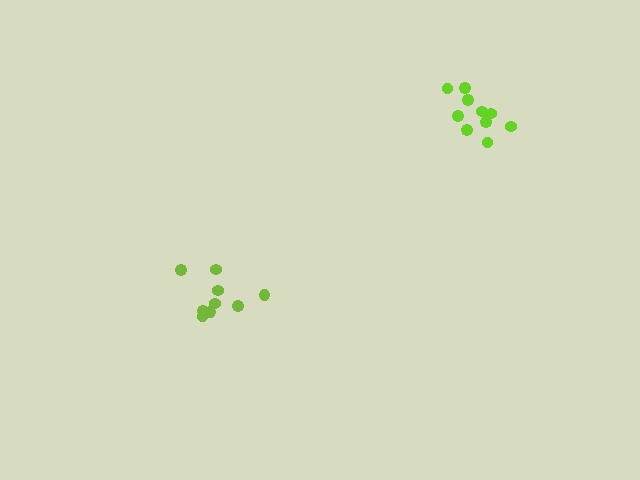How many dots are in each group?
Group 1: 9 dots, Group 2: 10 dots (19 total).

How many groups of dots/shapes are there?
There are 2 groups.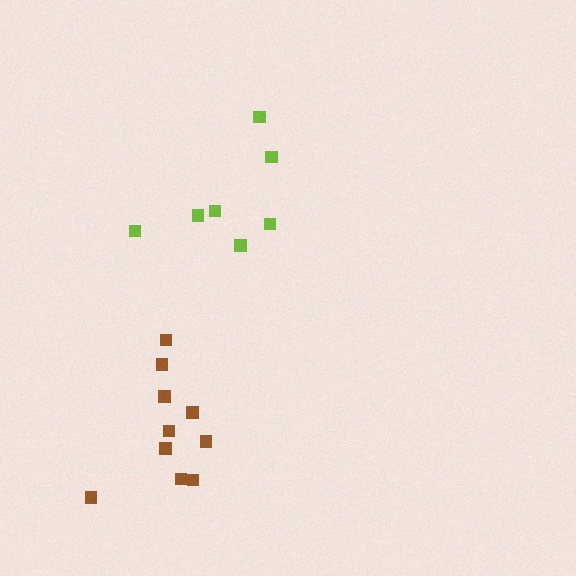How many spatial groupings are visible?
There are 2 spatial groupings.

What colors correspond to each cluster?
The clusters are colored: brown, lime.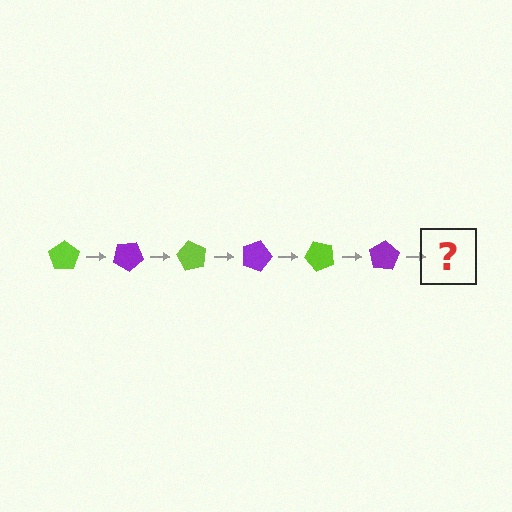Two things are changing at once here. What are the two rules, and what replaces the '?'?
The two rules are that it rotates 30 degrees each step and the color cycles through lime and purple. The '?' should be a lime pentagon, rotated 180 degrees from the start.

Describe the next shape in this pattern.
It should be a lime pentagon, rotated 180 degrees from the start.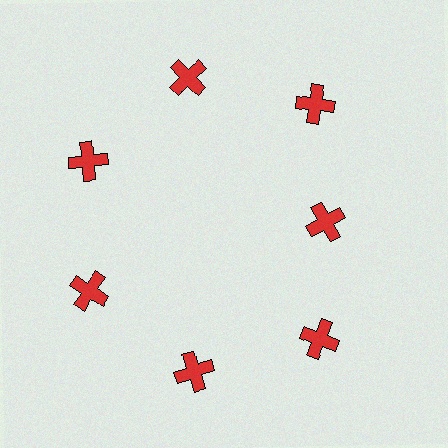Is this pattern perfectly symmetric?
No. The 7 red crosses are arranged in a ring, but one element near the 3 o'clock position is pulled inward toward the center, breaking the 7-fold rotational symmetry.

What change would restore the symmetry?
The symmetry would be restored by moving it outward, back onto the ring so that all 7 crosses sit at equal angles and equal distance from the center.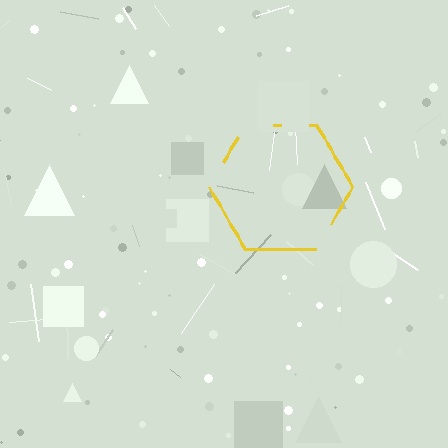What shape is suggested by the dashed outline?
The dashed outline suggests a hexagon.